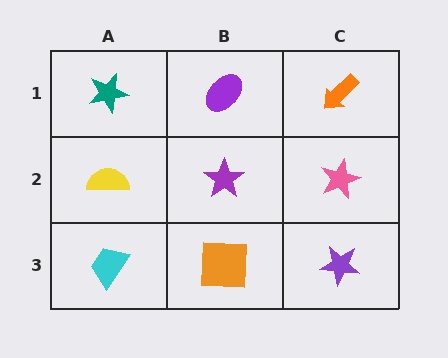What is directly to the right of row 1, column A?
A purple ellipse.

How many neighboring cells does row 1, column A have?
2.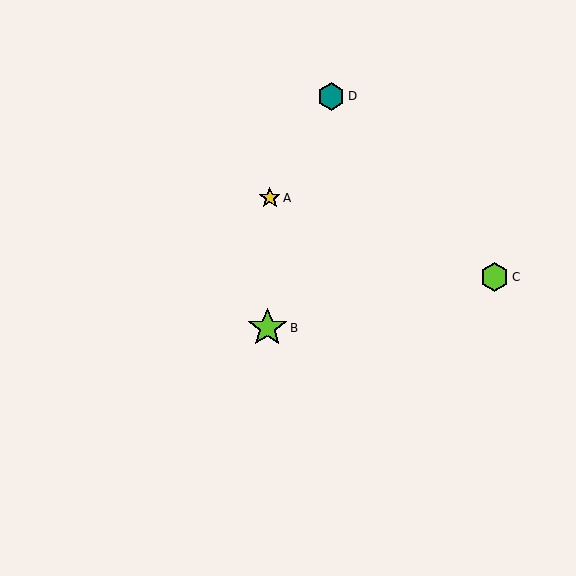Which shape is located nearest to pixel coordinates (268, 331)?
The lime star (labeled B) at (267, 328) is nearest to that location.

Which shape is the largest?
The lime star (labeled B) is the largest.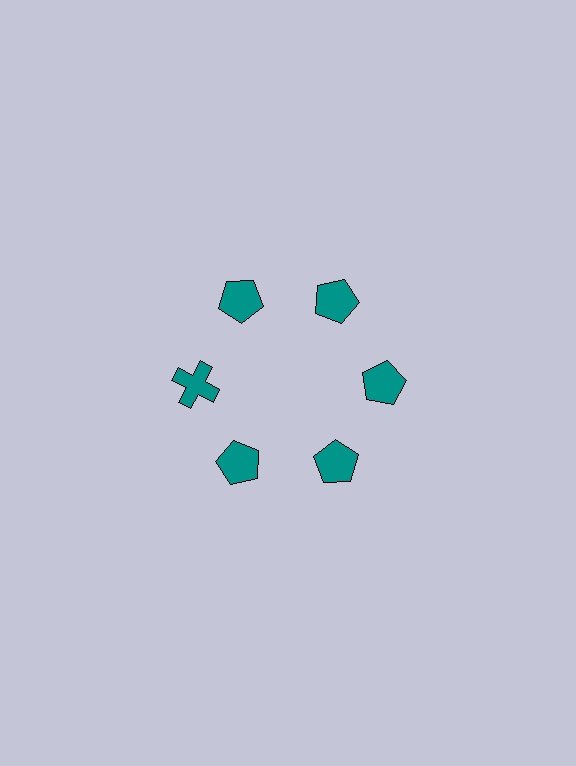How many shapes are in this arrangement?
There are 6 shapes arranged in a ring pattern.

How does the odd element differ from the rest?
It has a different shape: cross instead of pentagon.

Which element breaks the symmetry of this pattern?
The teal cross at roughly the 9 o'clock position breaks the symmetry. All other shapes are teal pentagons.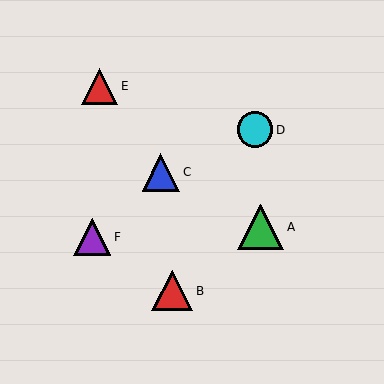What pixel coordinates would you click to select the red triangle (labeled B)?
Click at (172, 291) to select the red triangle B.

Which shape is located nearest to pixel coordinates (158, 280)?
The red triangle (labeled B) at (172, 291) is nearest to that location.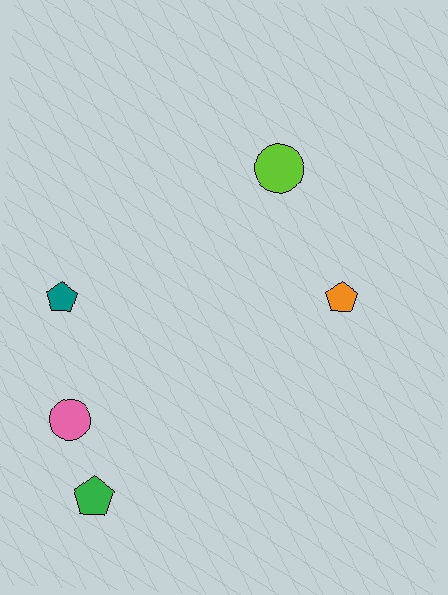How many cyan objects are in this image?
There are no cyan objects.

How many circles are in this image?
There are 2 circles.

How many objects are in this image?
There are 5 objects.